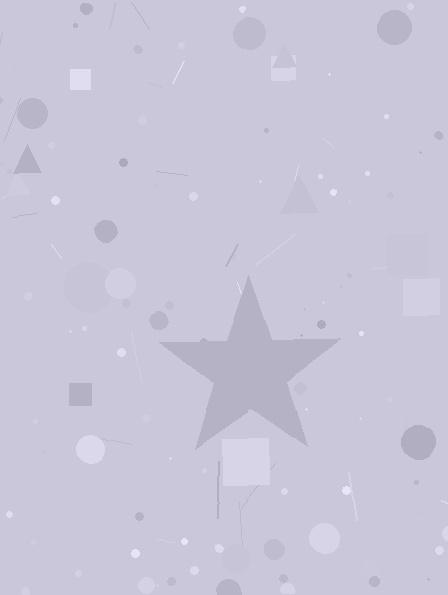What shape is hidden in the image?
A star is hidden in the image.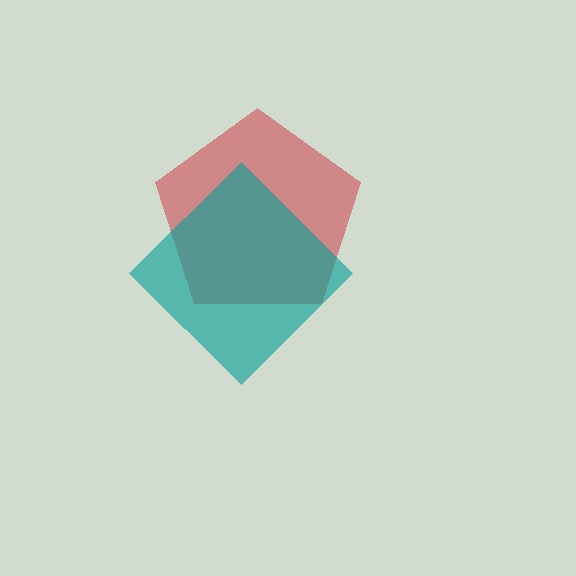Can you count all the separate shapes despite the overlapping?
Yes, there are 2 separate shapes.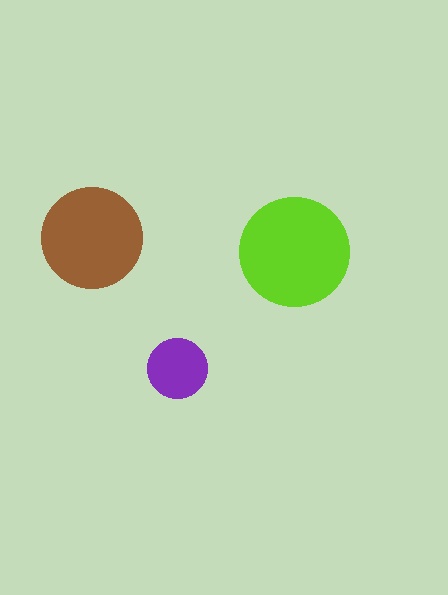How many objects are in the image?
There are 3 objects in the image.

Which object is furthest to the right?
The lime circle is rightmost.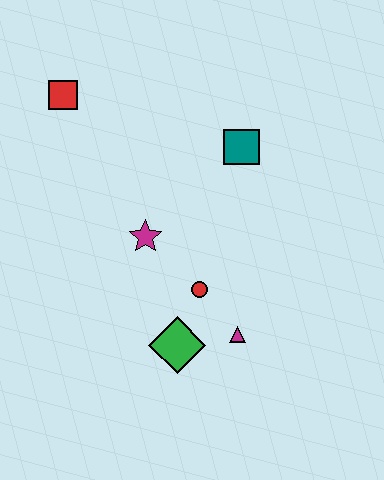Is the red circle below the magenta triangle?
No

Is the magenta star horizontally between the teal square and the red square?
Yes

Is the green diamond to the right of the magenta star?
Yes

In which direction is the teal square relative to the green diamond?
The teal square is above the green diamond.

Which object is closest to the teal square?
The magenta star is closest to the teal square.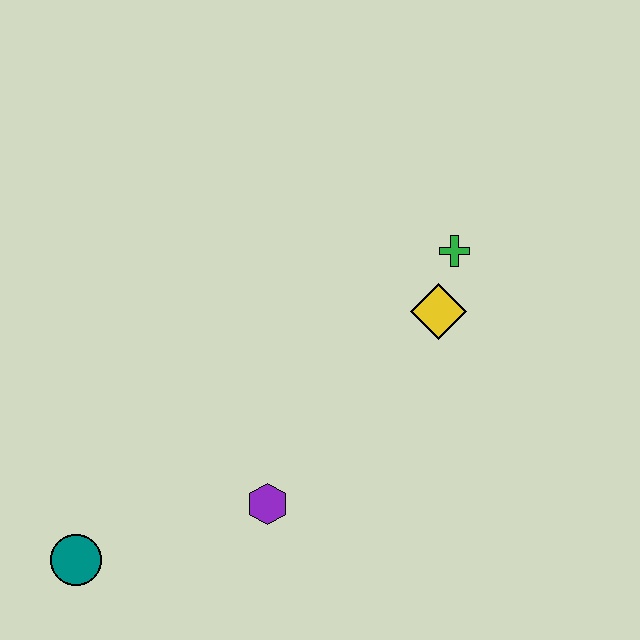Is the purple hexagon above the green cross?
No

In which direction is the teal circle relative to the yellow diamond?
The teal circle is to the left of the yellow diamond.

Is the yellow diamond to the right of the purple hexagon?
Yes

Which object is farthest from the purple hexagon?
The green cross is farthest from the purple hexagon.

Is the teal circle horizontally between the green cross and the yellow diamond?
No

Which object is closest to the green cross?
The yellow diamond is closest to the green cross.